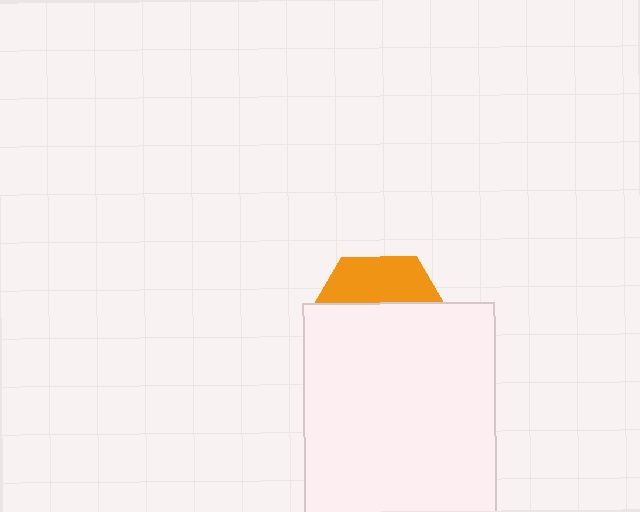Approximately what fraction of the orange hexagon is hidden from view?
Roughly 68% of the orange hexagon is hidden behind the white rectangle.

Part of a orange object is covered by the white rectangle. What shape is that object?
It is a hexagon.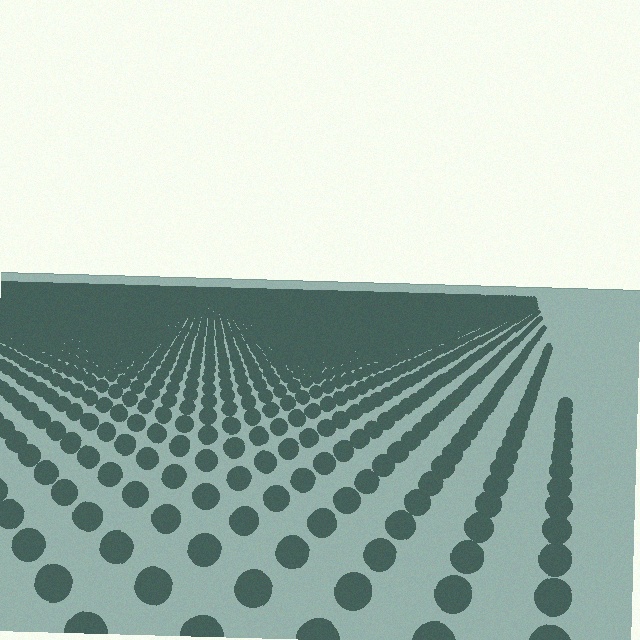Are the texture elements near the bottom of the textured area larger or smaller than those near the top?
Larger. Near the bottom, elements are closer to the viewer and appear at a bigger on-screen size.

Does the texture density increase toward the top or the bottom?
Density increases toward the top.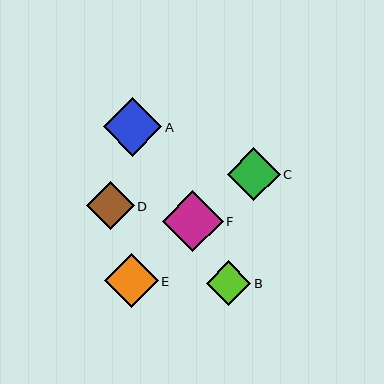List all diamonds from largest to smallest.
From largest to smallest: F, A, E, C, D, B.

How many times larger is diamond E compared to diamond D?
Diamond E is approximately 1.1 times the size of diamond D.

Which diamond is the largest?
Diamond F is the largest with a size of approximately 61 pixels.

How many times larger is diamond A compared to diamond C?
Diamond A is approximately 1.1 times the size of diamond C.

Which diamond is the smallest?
Diamond B is the smallest with a size of approximately 44 pixels.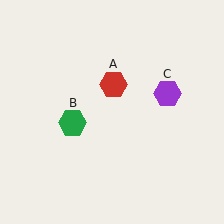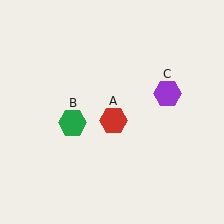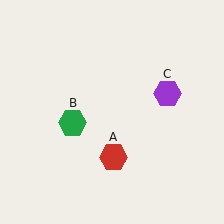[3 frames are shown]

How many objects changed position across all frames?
1 object changed position: red hexagon (object A).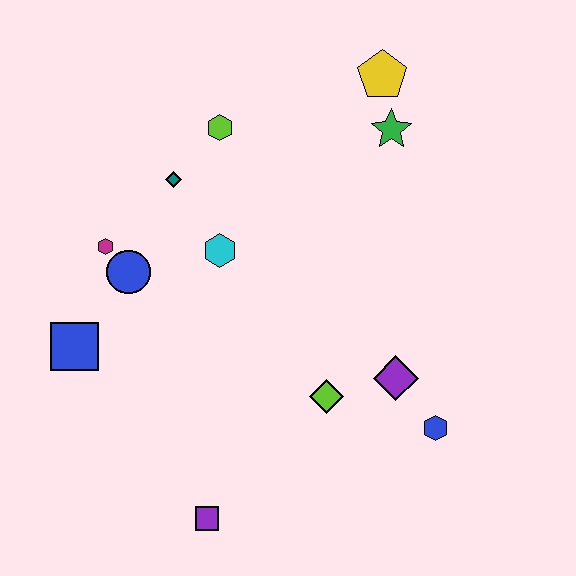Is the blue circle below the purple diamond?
No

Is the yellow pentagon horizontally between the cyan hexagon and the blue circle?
No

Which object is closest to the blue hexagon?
The purple diamond is closest to the blue hexagon.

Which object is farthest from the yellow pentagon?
The purple square is farthest from the yellow pentagon.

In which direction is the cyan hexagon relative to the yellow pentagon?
The cyan hexagon is below the yellow pentagon.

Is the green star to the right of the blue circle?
Yes